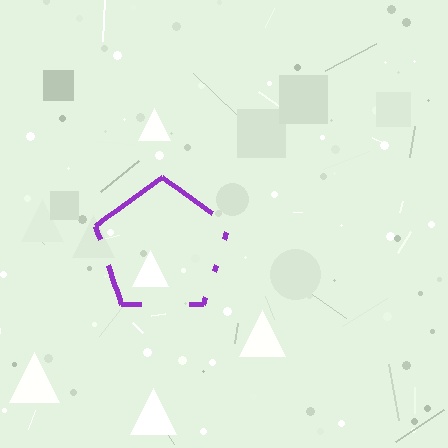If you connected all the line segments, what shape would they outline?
They would outline a pentagon.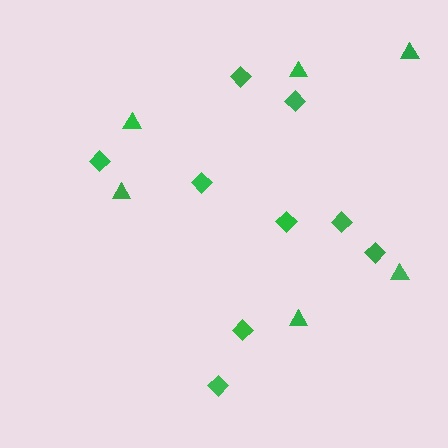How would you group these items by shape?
There are 2 groups: one group of diamonds (9) and one group of triangles (6).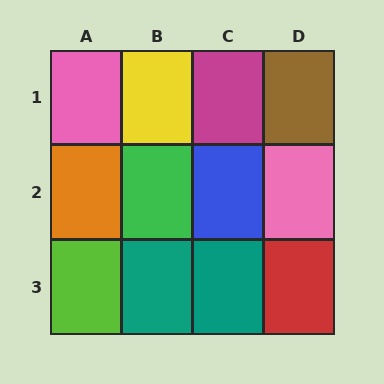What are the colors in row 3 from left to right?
Lime, teal, teal, red.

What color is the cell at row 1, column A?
Pink.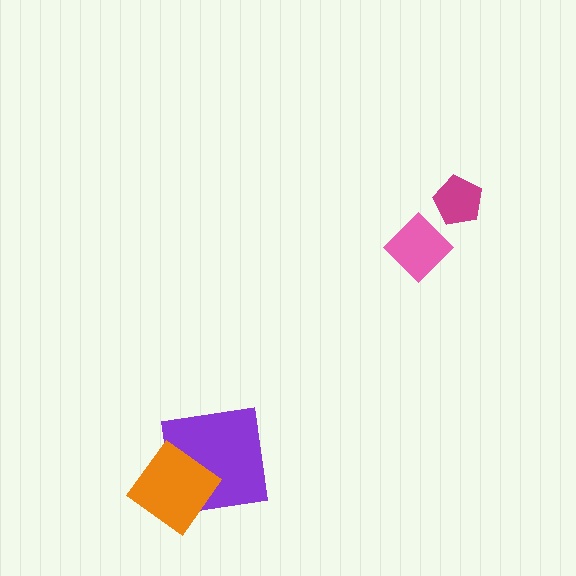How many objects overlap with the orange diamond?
1 object overlaps with the orange diamond.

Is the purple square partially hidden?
Yes, it is partially covered by another shape.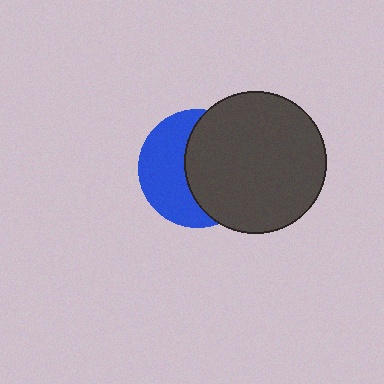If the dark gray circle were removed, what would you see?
You would see the complete blue circle.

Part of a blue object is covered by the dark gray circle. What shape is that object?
It is a circle.